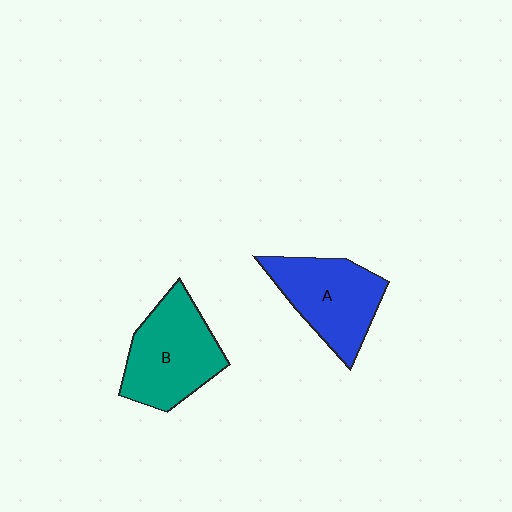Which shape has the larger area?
Shape B (teal).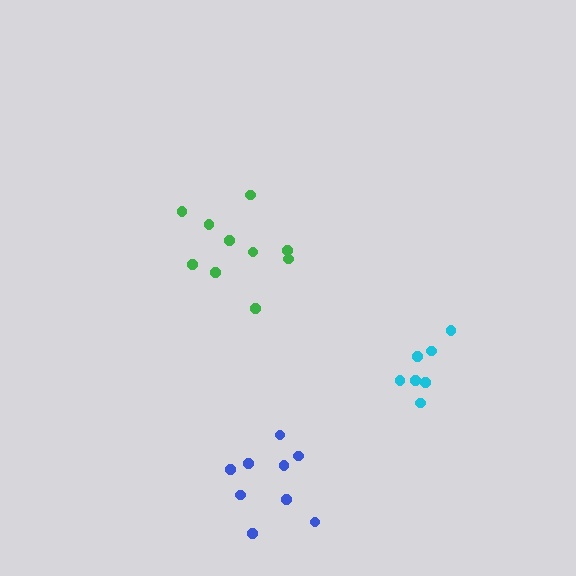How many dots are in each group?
Group 1: 9 dots, Group 2: 10 dots, Group 3: 7 dots (26 total).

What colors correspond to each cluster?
The clusters are colored: blue, green, cyan.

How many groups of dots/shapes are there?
There are 3 groups.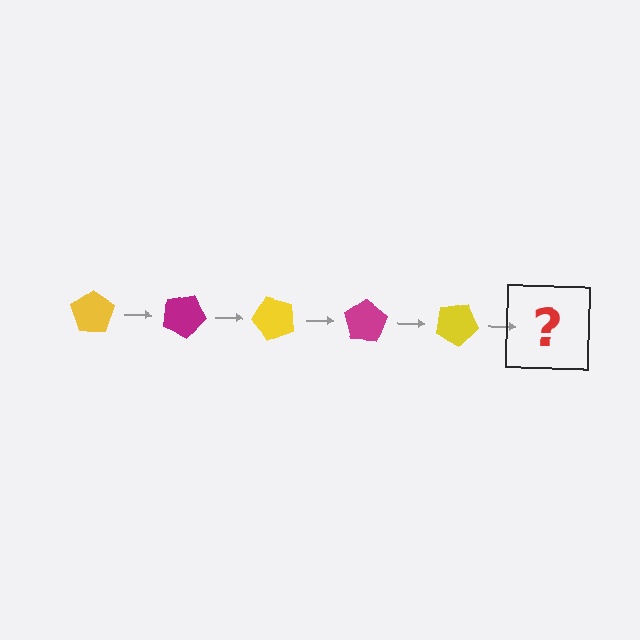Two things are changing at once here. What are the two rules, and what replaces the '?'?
The two rules are that it rotates 25 degrees each step and the color cycles through yellow and magenta. The '?' should be a magenta pentagon, rotated 125 degrees from the start.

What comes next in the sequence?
The next element should be a magenta pentagon, rotated 125 degrees from the start.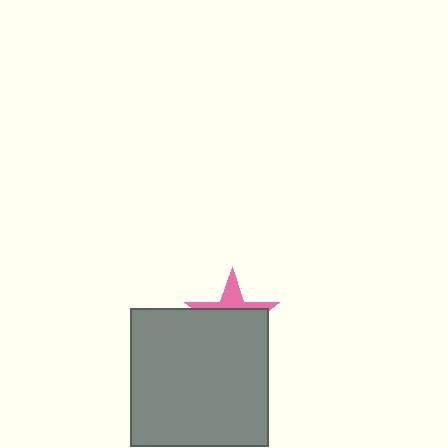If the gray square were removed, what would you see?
You would see the complete pink star.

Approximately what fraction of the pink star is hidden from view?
Roughly 69% of the pink star is hidden behind the gray square.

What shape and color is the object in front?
The object in front is a gray square.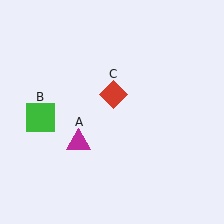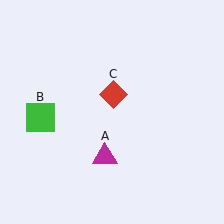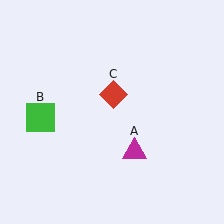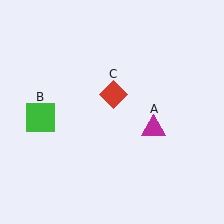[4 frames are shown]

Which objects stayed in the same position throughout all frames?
Green square (object B) and red diamond (object C) remained stationary.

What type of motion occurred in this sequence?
The magenta triangle (object A) rotated counterclockwise around the center of the scene.